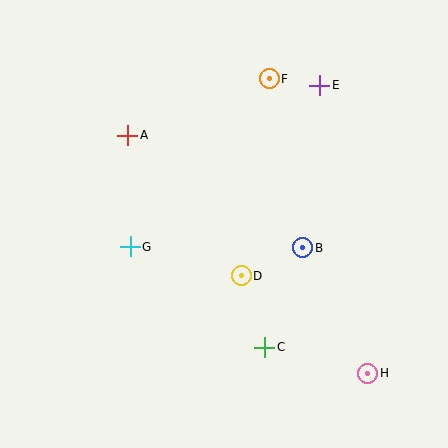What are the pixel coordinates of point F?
Point F is at (269, 79).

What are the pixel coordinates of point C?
Point C is at (265, 347).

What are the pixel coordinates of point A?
Point A is at (128, 135).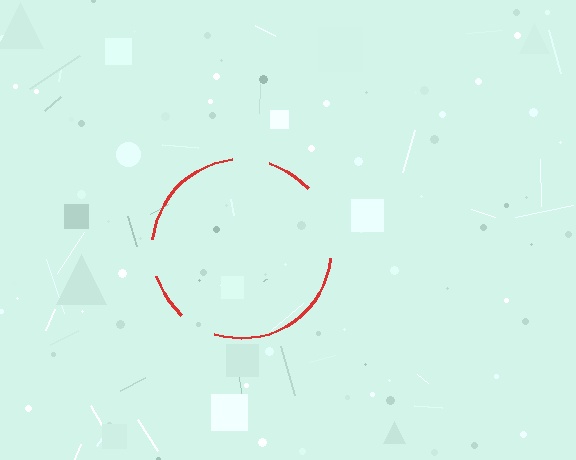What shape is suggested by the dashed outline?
The dashed outline suggests a circle.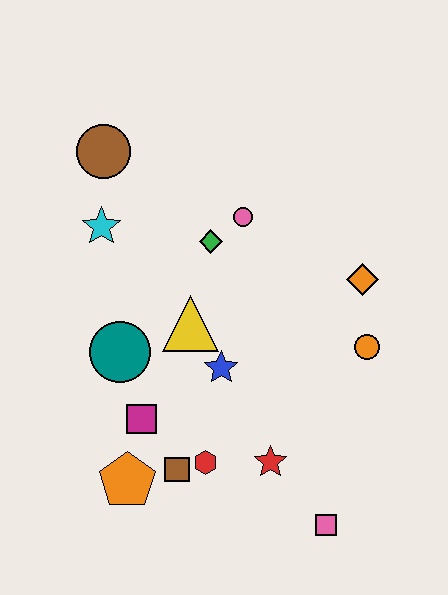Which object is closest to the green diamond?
The pink circle is closest to the green diamond.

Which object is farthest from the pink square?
The brown circle is farthest from the pink square.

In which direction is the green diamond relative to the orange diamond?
The green diamond is to the left of the orange diamond.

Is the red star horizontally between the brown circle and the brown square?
No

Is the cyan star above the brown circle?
No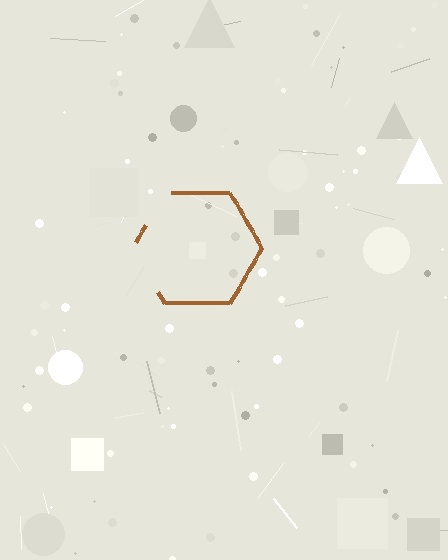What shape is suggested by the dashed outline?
The dashed outline suggests a hexagon.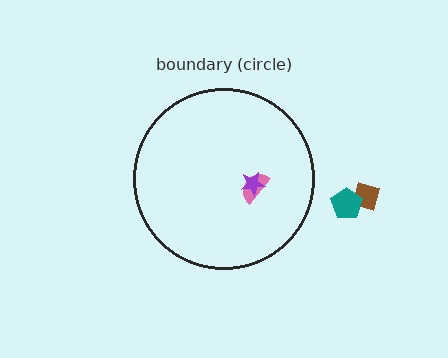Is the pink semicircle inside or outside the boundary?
Inside.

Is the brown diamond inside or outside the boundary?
Outside.